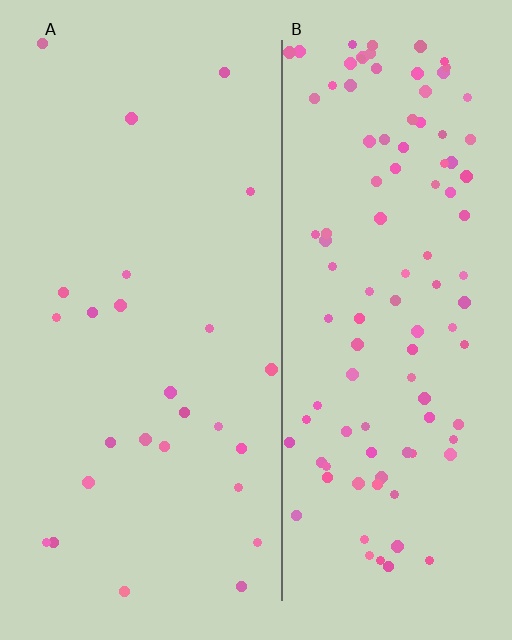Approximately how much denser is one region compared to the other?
Approximately 4.2× — region B over region A.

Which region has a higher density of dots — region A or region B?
B (the right).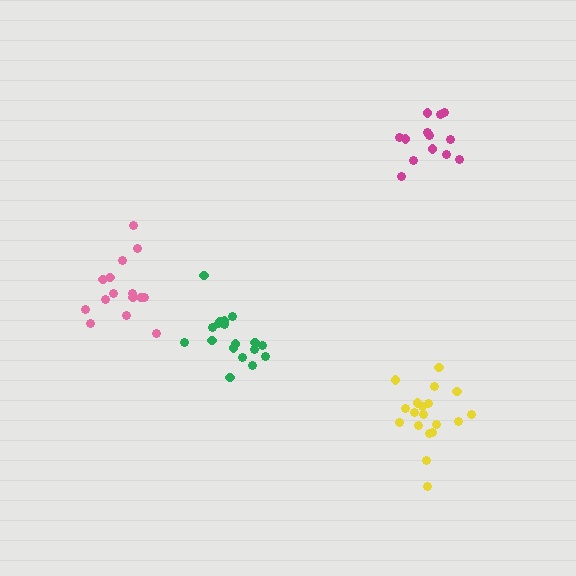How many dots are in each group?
Group 1: 19 dots, Group 2: 18 dots, Group 3: 15 dots, Group 4: 13 dots (65 total).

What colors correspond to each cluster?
The clusters are colored: yellow, green, pink, magenta.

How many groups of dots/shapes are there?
There are 4 groups.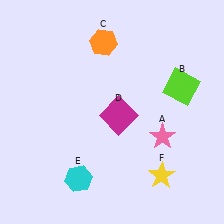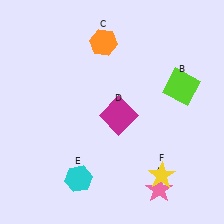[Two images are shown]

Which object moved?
The pink star (A) moved down.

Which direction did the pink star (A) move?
The pink star (A) moved down.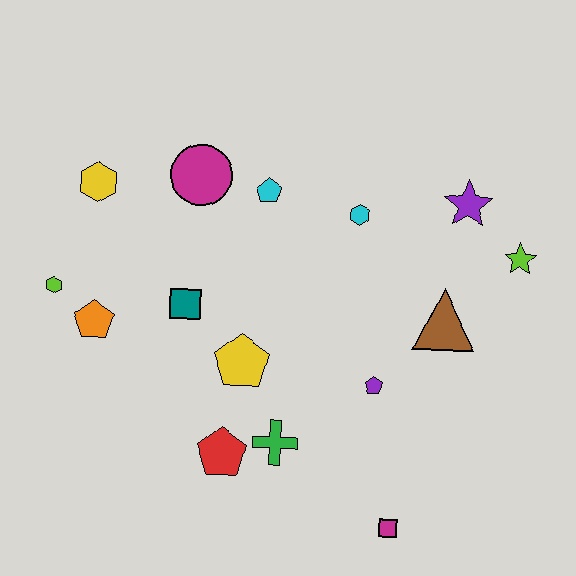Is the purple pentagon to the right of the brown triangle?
No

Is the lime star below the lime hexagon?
No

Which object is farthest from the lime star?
The lime hexagon is farthest from the lime star.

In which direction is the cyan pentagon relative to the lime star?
The cyan pentagon is to the left of the lime star.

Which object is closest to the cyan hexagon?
The cyan pentagon is closest to the cyan hexagon.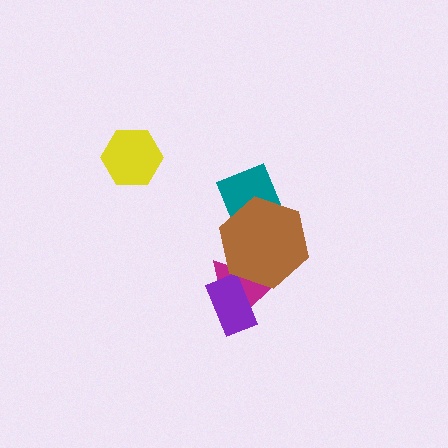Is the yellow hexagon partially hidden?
No, no other shape covers it.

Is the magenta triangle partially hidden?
Yes, it is partially covered by another shape.